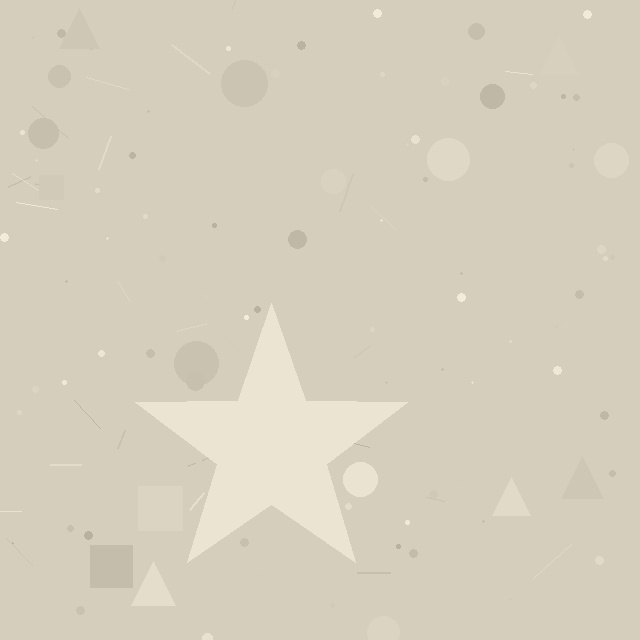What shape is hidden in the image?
A star is hidden in the image.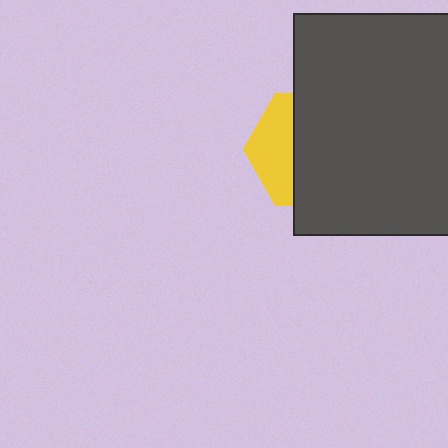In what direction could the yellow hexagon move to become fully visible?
The yellow hexagon could move left. That would shift it out from behind the dark gray rectangle entirely.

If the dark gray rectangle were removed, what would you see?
You would see the complete yellow hexagon.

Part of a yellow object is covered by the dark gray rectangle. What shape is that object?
It is a hexagon.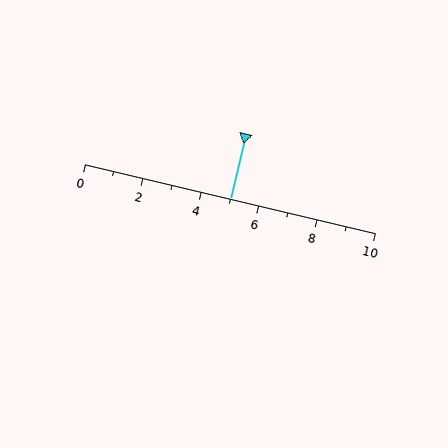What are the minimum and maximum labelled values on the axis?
The axis runs from 0 to 10.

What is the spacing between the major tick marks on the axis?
The major ticks are spaced 2 apart.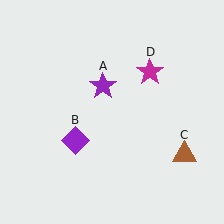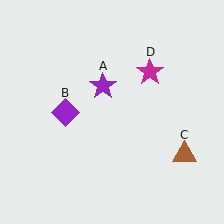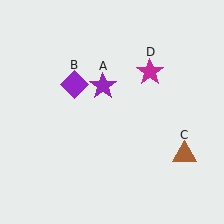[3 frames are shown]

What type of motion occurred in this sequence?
The purple diamond (object B) rotated clockwise around the center of the scene.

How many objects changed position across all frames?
1 object changed position: purple diamond (object B).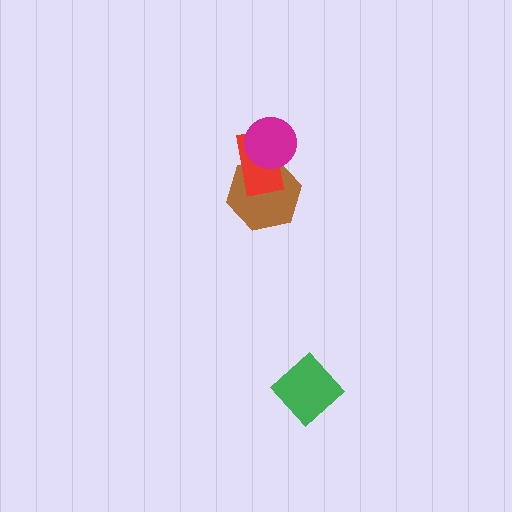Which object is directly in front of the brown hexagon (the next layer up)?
The red rectangle is directly in front of the brown hexagon.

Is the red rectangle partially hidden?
Yes, it is partially covered by another shape.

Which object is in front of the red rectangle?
The magenta circle is in front of the red rectangle.